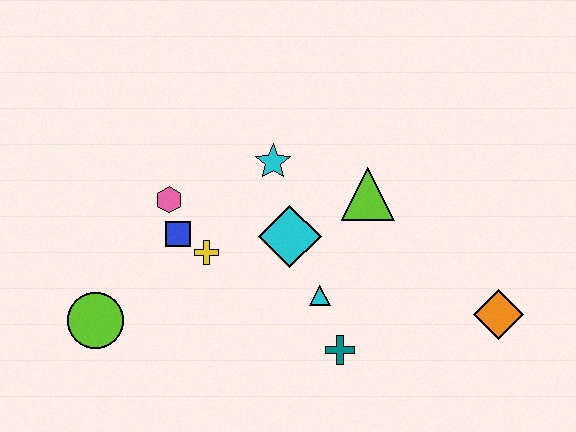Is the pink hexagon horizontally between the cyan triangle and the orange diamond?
No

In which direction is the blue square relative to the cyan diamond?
The blue square is to the left of the cyan diamond.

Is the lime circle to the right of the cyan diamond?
No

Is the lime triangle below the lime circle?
No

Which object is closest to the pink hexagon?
The blue square is closest to the pink hexagon.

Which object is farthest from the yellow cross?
The orange diamond is farthest from the yellow cross.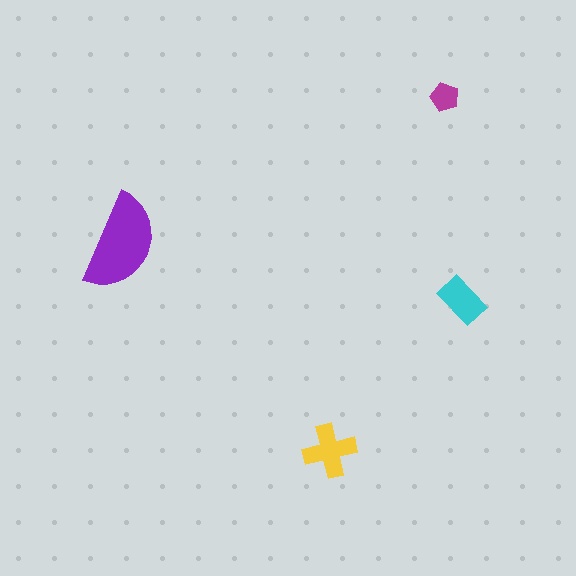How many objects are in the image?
There are 4 objects in the image.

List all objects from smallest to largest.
The magenta pentagon, the cyan rectangle, the yellow cross, the purple semicircle.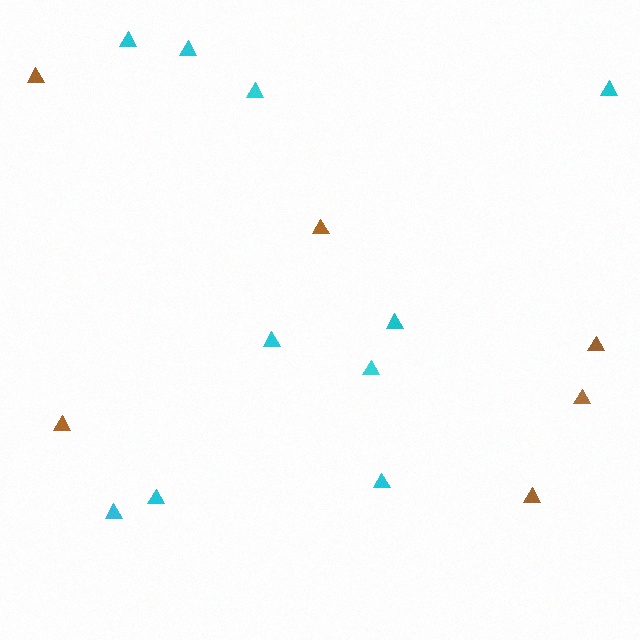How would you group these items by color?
There are 2 groups: one group of brown triangles (6) and one group of cyan triangles (10).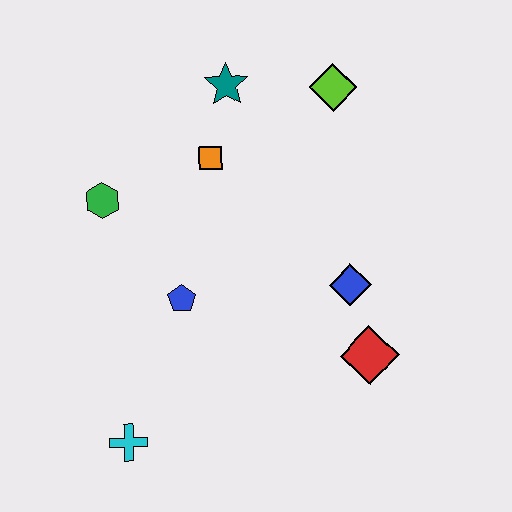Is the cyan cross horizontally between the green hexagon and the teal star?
Yes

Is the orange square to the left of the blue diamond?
Yes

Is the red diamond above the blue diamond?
No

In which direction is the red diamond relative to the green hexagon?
The red diamond is to the right of the green hexagon.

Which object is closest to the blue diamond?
The red diamond is closest to the blue diamond.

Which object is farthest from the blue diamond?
The cyan cross is farthest from the blue diamond.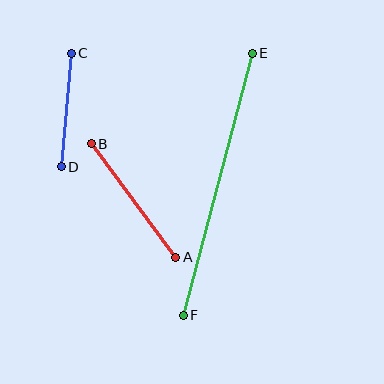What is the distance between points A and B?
The distance is approximately 141 pixels.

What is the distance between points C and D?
The distance is approximately 114 pixels.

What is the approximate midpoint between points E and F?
The midpoint is at approximately (218, 184) pixels.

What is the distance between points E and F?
The distance is approximately 271 pixels.